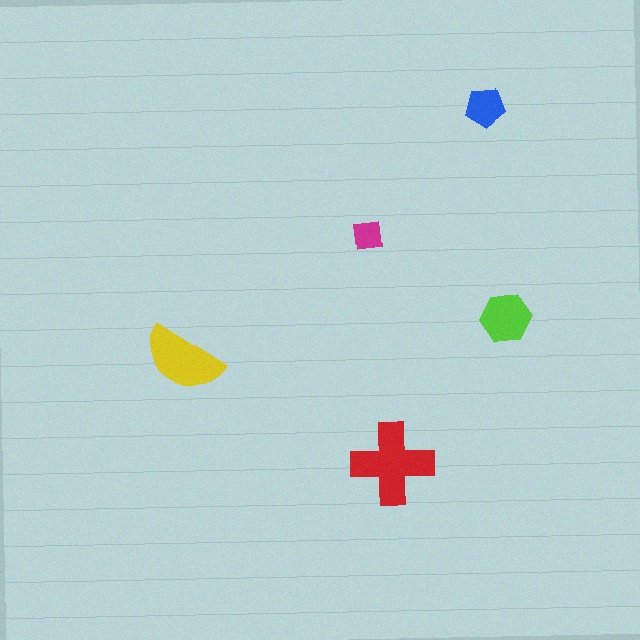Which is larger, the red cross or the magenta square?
The red cross.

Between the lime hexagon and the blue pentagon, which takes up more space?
The lime hexagon.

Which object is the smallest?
The magenta square.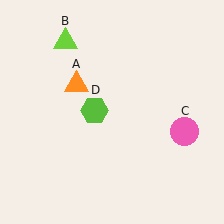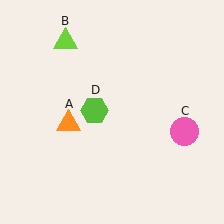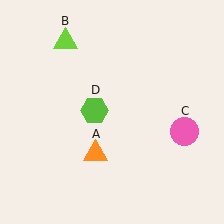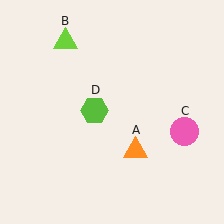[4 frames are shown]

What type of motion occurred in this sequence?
The orange triangle (object A) rotated counterclockwise around the center of the scene.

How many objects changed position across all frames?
1 object changed position: orange triangle (object A).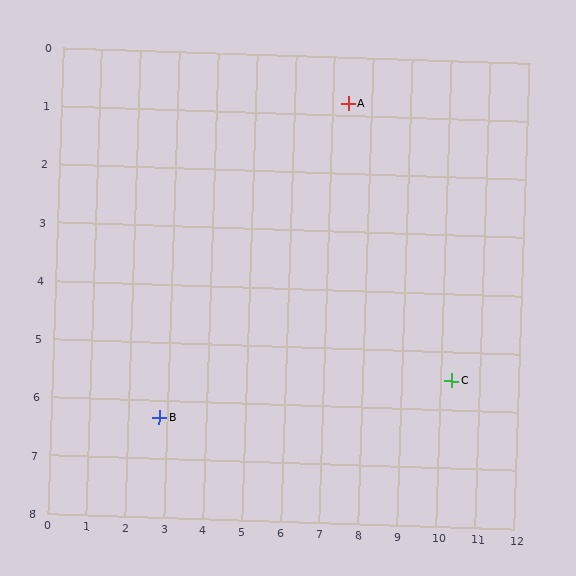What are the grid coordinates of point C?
Point C is at approximately (10.3, 5.5).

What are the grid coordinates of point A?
Point A is at approximately (7.4, 0.8).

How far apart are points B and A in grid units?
Points B and A are about 7.2 grid units apart.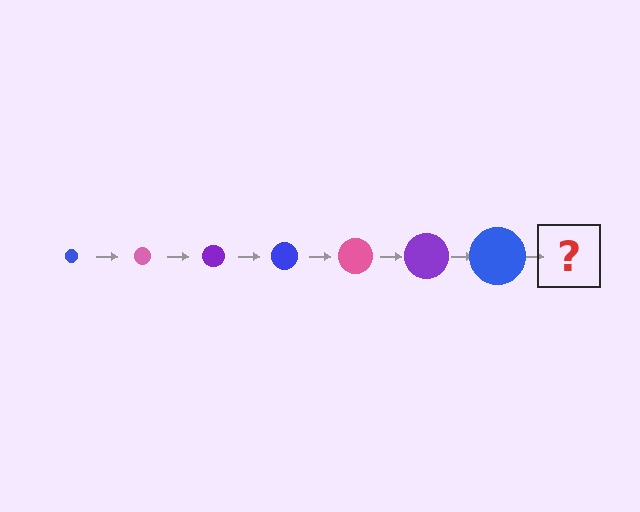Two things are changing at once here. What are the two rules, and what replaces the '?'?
The two rules are that the circle grows larger each step and the color cycles through blue, pink, and purple. The '?' should be a pink circle, larger than the previous one.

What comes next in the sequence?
The next element should be a pink circle, larger than the previous one.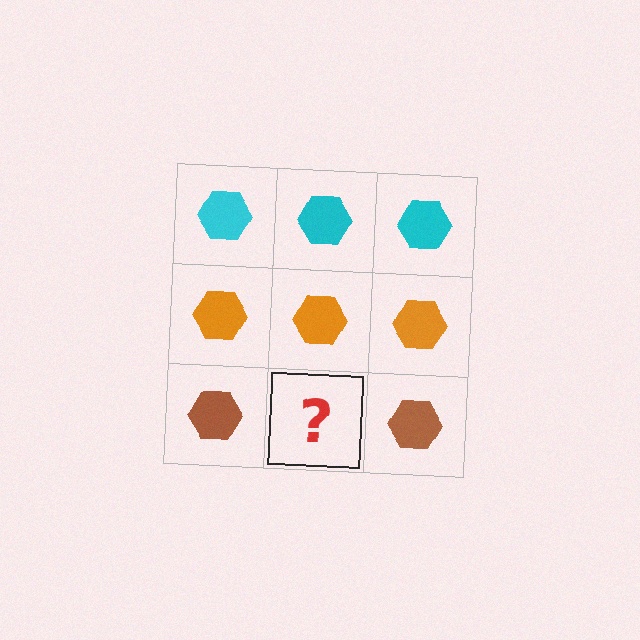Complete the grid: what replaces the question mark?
The question mark should be replaced with a brown hexagon.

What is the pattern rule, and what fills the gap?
The rule is that each row has a consistent color. The gap should be filled with a brown hexagon.